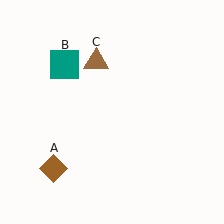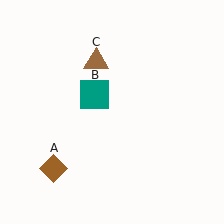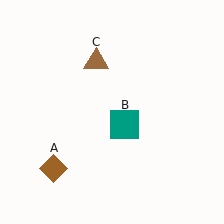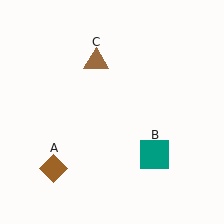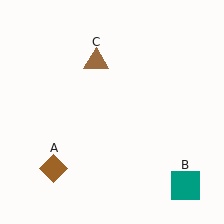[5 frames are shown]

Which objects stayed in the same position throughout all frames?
Brown diamond (object A) and brown triangle (object C) remained stationary.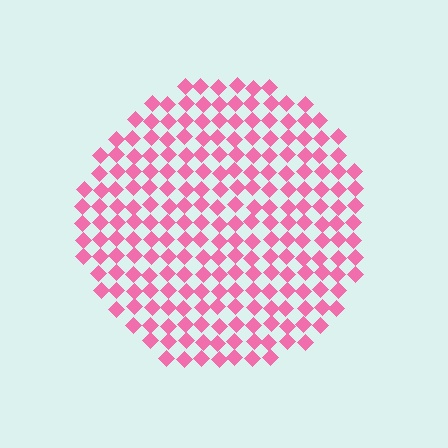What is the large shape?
The large shape is a circle.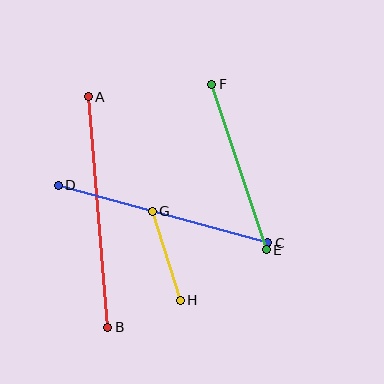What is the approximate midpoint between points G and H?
The midpoint is at approximately (166, 256) pixels.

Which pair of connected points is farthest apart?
Points A and B are farthest apart.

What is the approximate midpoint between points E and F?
The midpoint is at approximately (239, 167) pixels.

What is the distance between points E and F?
The distance is approximately 174 pixels.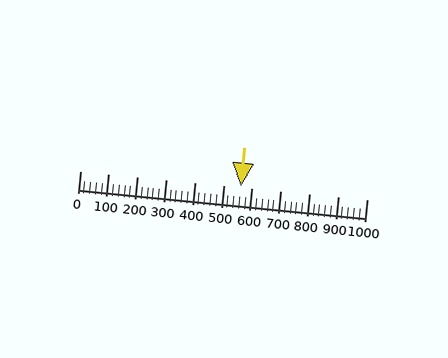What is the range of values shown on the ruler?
The ruler shows values from 0 to 1000.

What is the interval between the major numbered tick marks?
The major tick marks are spaced 100 units apart.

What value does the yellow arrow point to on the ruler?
The yellow arrow points to approximately 560.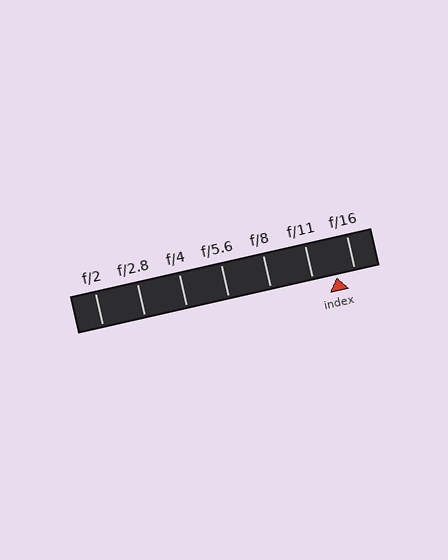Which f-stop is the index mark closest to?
The index mark is closest to f/16.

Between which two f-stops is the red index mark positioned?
The index mark is between f/11 and f/16.